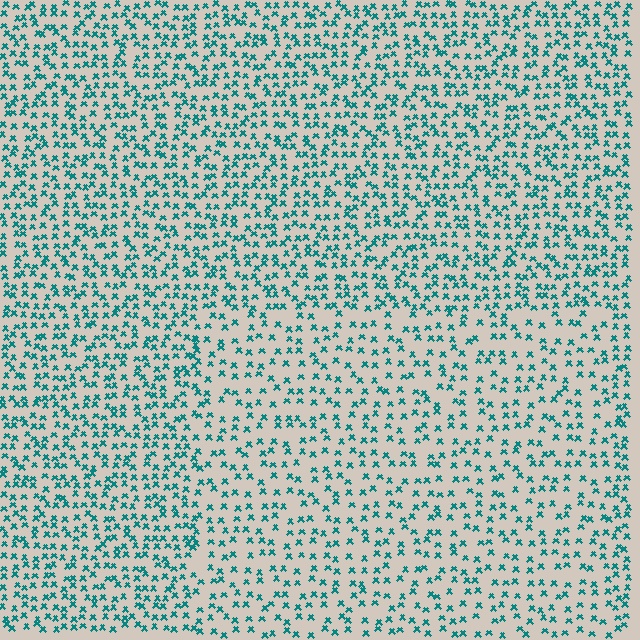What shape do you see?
I see a rectangle.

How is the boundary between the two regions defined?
The boundary is defined by a change in element density (approximately 1.6x ratio). All elements are the same color, size, and shape.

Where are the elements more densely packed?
The elements are more densely packed outside the rectangle boundary.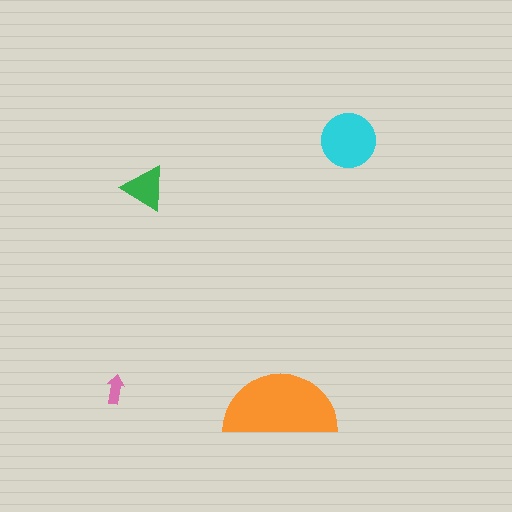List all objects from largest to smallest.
The orange semicircle, the cyan circle, the green triangle, the pink arrow.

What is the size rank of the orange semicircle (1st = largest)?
1st.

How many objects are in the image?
There are 4 objects in the image.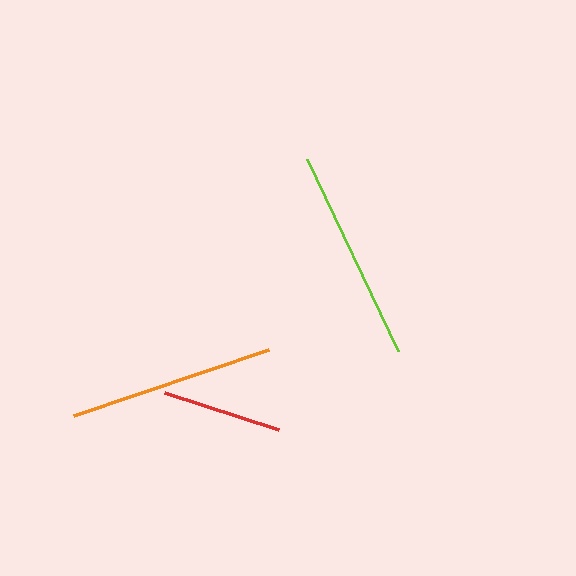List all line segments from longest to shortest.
From longest to shortest: lime, orange, red.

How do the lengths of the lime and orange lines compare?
The lime and orange lines are approximately the same length.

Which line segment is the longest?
The lime line is the longest at approximately 213 pixels.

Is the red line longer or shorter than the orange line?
The orange line is longer than the red line.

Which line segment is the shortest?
The red line is the shortest at approximately 119 pixels.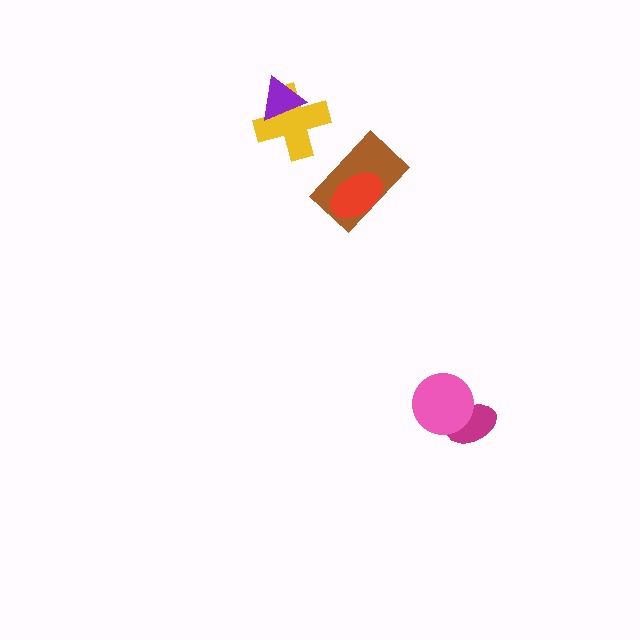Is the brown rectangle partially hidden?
Yes, it is partially covered by another shape.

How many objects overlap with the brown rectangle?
1 object overlaps with the brown rectangle.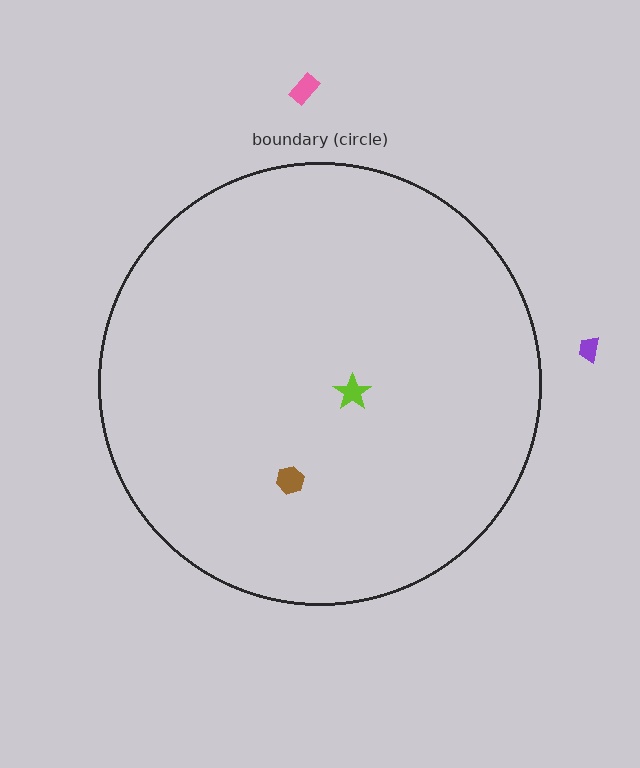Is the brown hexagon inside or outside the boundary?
Inside.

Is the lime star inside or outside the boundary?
Inside.